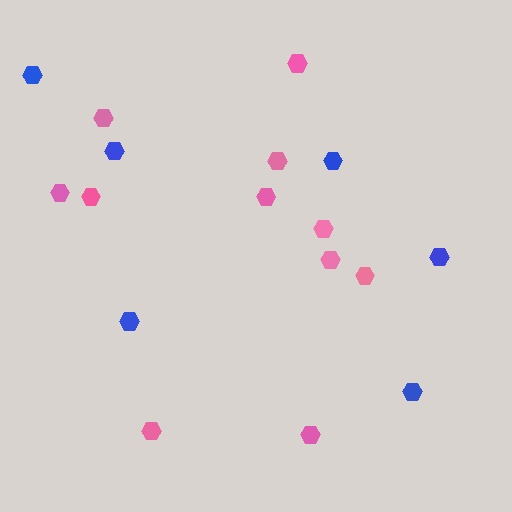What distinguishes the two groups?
There are 2 groups: one group of pink hexagons (11) and one group of blue hexagons (6).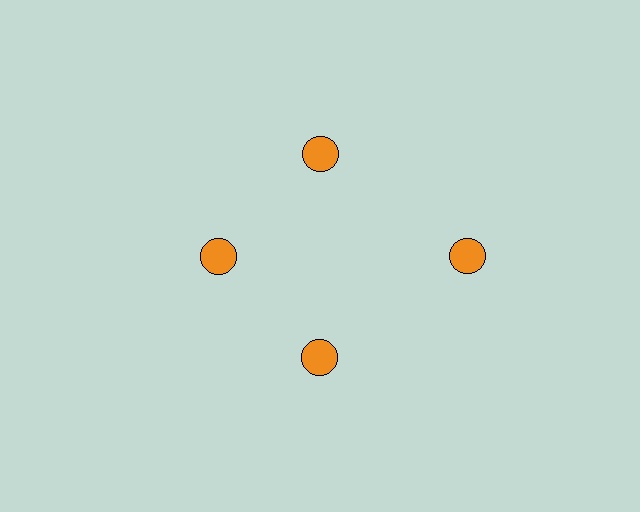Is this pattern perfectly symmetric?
No. The 4 orange circles are arranged in a ring, but one element near the 3 o'clock position is pushed outward from the center, breaking the 4-fold rotational symmetry.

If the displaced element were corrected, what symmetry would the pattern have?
It would have 4-fold rotational symmetry — the pattern would map onto itself every 90 degrees.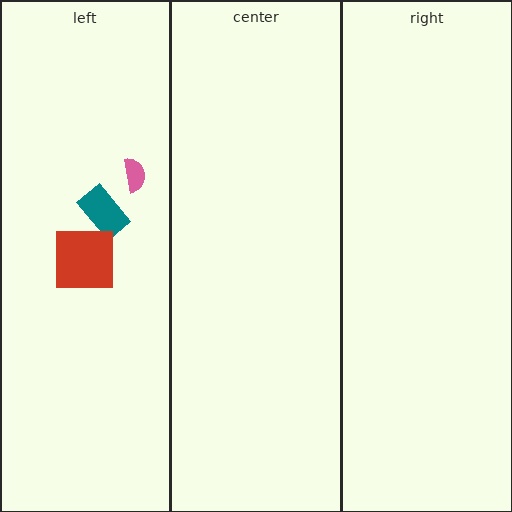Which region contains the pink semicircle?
The left region.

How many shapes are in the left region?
3.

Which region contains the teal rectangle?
The left region.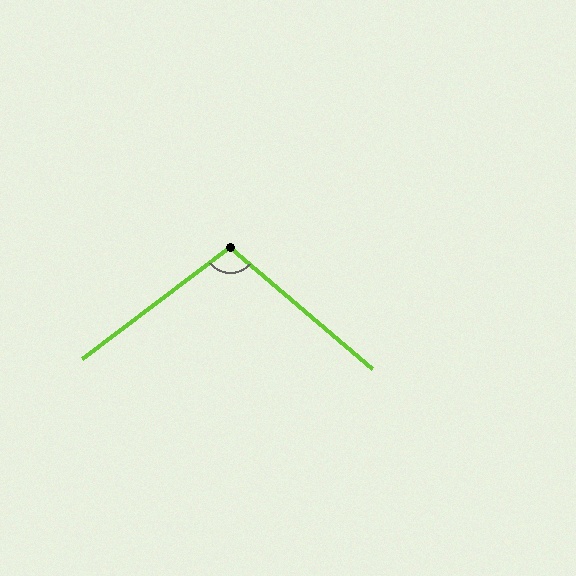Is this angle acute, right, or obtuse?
It is obtuse.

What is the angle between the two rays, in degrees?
Approximately 103 degrees.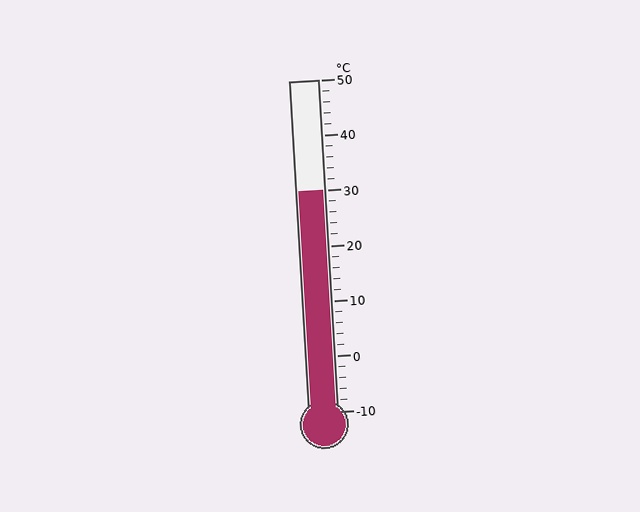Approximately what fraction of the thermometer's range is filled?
The thermometer is filled to approximately 65% of its range.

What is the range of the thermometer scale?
The thermometer scale ranges from -10°C to 50°C.